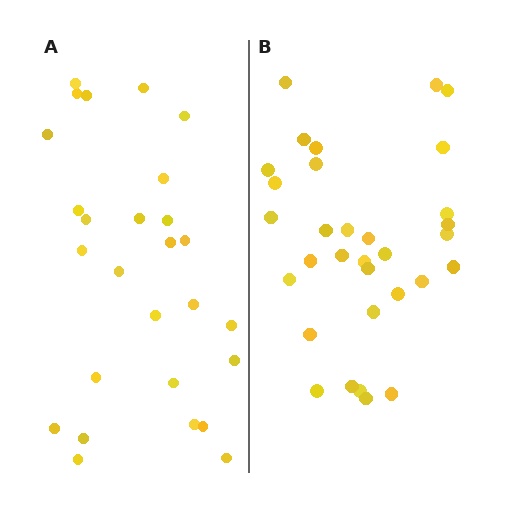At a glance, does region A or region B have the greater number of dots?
Region B (the right region) has more dots.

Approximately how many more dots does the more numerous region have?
Region B has about 5 more dots than region A.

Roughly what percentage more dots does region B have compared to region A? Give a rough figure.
About 20% more.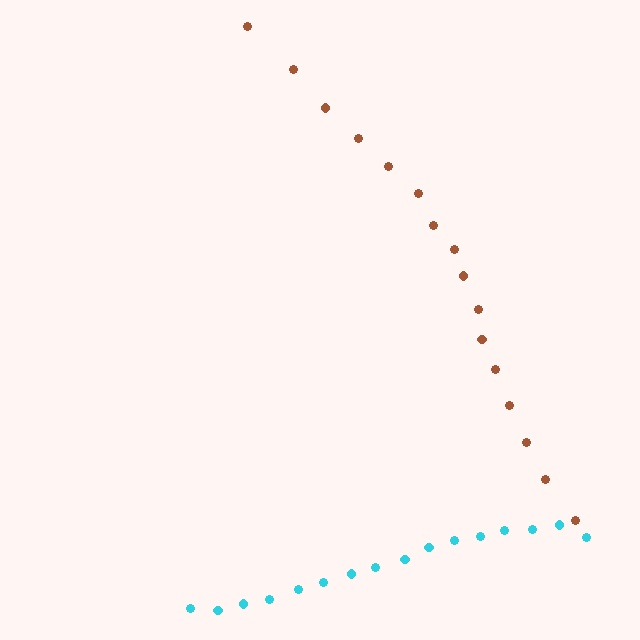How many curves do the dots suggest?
There are 2 distinct paths.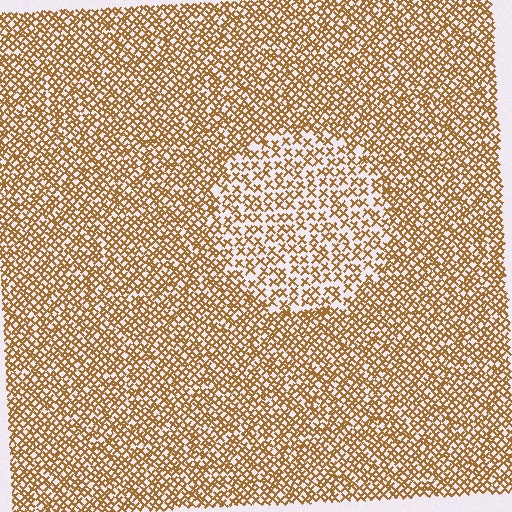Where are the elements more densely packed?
The elements are more densely packed outside the circle boundary.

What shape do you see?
I see a circle.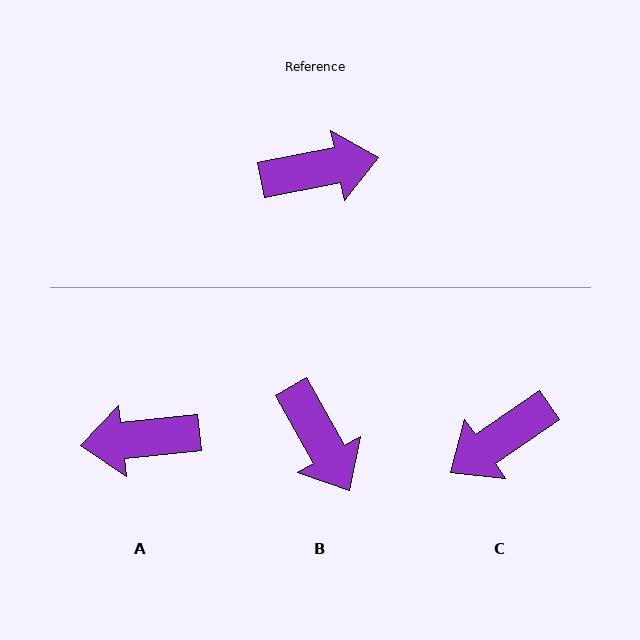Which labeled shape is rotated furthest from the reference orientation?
A, about 175 degrees away.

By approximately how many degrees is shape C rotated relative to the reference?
Approximately 156 degrees clockwise.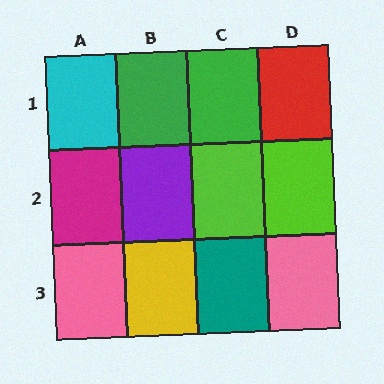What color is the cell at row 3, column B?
Yellow.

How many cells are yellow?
1 cell is yellow.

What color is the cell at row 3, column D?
Pink.